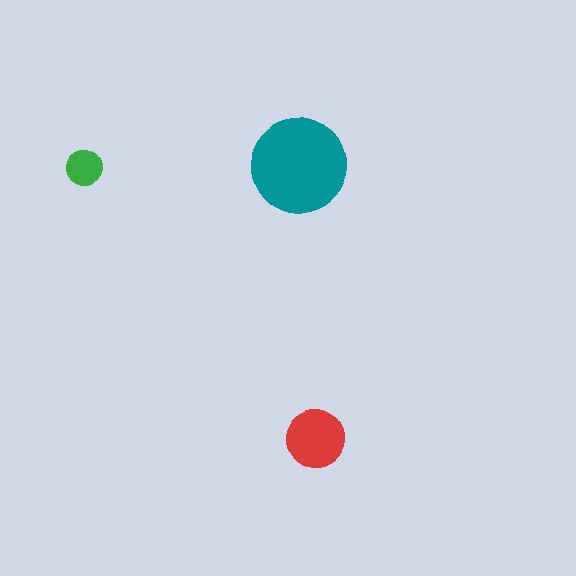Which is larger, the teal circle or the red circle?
The teal one.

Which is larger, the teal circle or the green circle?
The teal one.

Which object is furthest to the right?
The red circle is rightmost.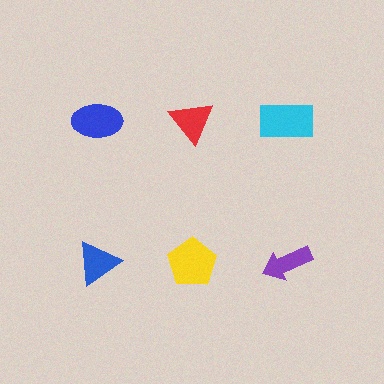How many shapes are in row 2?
3 shapes.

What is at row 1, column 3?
A cyan rectangle.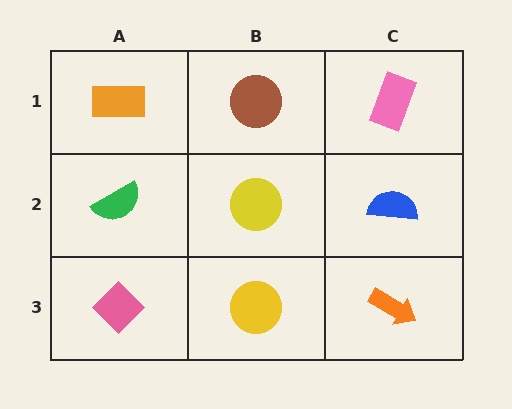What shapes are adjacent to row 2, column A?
An orange rectangle (row 1, column A), a pink diamond (row 3, column A), a yellow circle (row 2, column B).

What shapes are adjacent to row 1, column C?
A blue semicircle (row 2, column C), a brown circle (row 1, column B).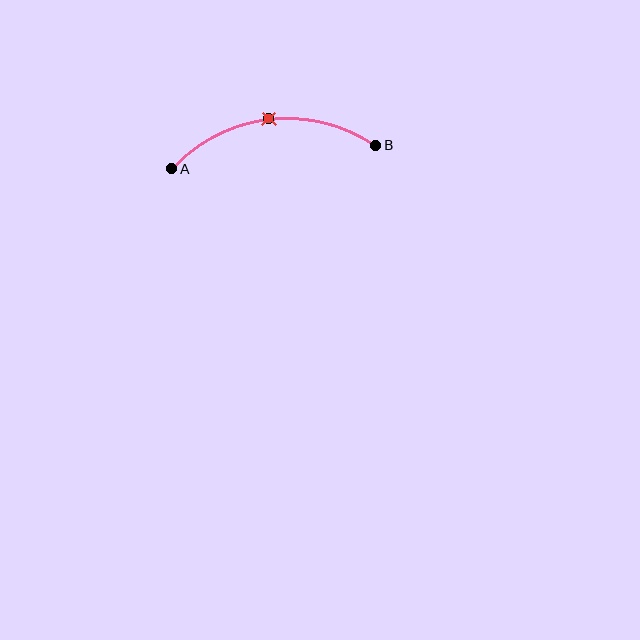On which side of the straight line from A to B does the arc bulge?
The arc bulges above the straight line connecting A and B.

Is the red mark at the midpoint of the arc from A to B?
Yes. The red mark lies on the arc at equal arc-length from both A and B — it is the arc midpoint.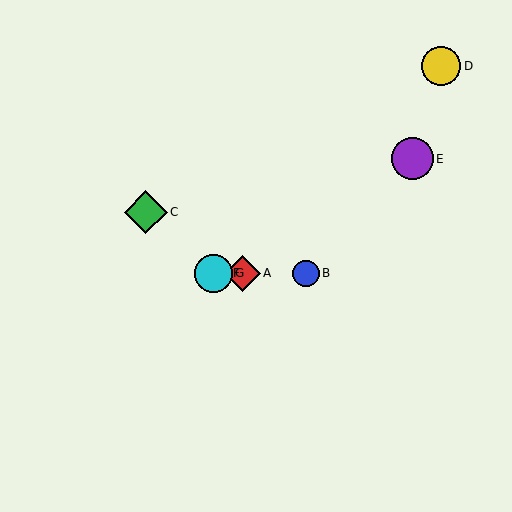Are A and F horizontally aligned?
Yes, both are at y≈273.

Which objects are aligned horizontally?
Objects A, B, F, G are aligned horizontally.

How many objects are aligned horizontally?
4 objects (A, B, F, G) are aligned horizontally.